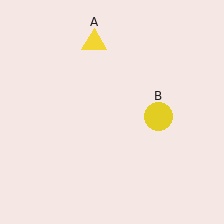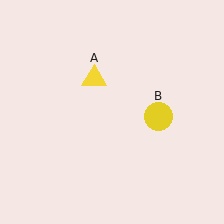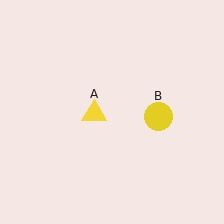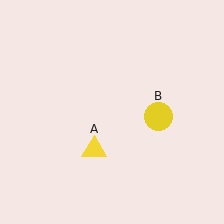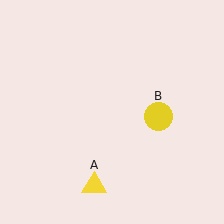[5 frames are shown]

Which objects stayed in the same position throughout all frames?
Yellow circle (object B) remained stationary.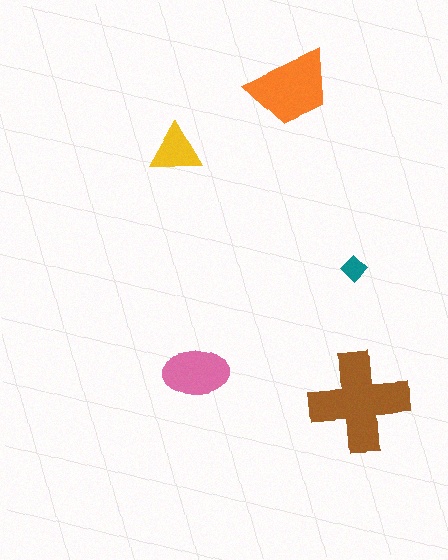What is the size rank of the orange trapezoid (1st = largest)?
2nd.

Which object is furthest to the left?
The yellow triangle is leftmost.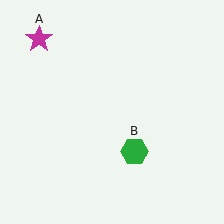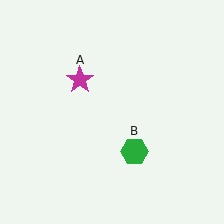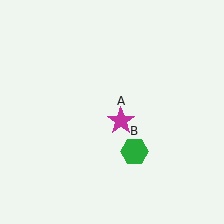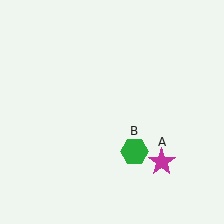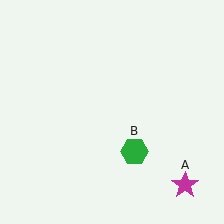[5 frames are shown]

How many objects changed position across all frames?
1 object changed position: magenta star (object A).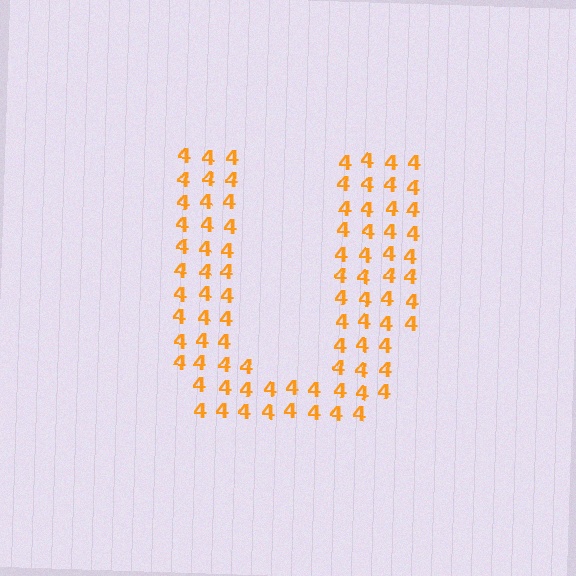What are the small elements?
The small elements are digit 4's.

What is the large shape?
The large shape is the letter U.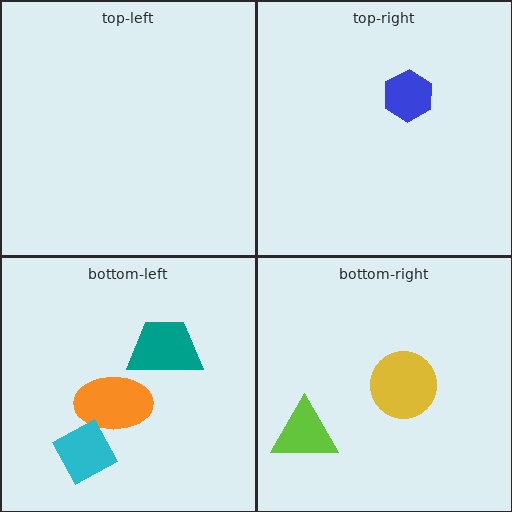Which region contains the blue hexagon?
The top-right region.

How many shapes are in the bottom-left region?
3.